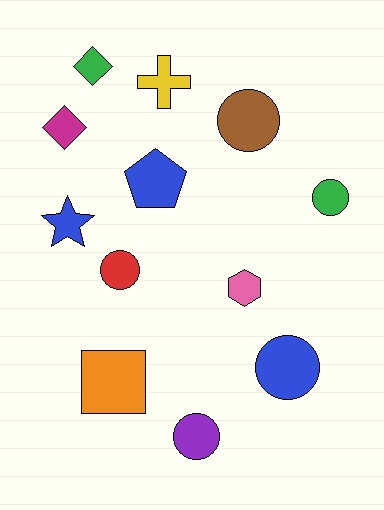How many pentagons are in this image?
There is 1 pentagon.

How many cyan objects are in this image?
There are no cyan objects.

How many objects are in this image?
There are 12 objects.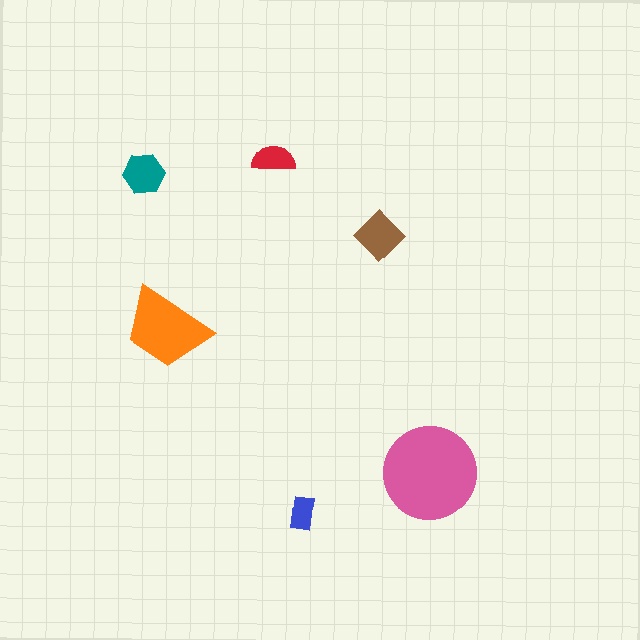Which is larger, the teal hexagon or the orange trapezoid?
The orange trapezoid.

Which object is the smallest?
The blue rectangle.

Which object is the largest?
The pink circle.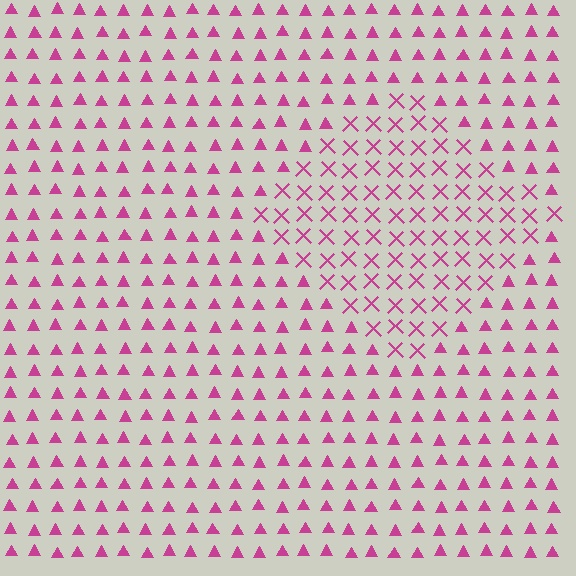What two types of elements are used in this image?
The image uses X marks inside the diamond region and triangles outside it.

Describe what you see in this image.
The image is filled with small magenta elements arranged in a uniform grid. A diamond-shaped region contains X marks, while the surrounding area contains triangles. The boundary is defined purely by the change in element shape.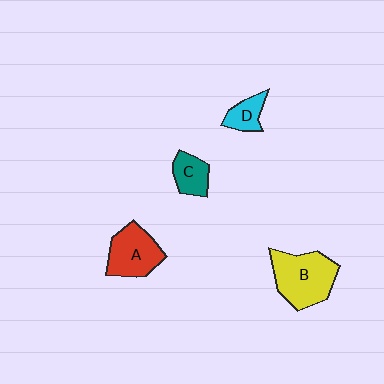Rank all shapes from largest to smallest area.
From largest to smallest: B (yellow), A (red), C (teal), D (cyan).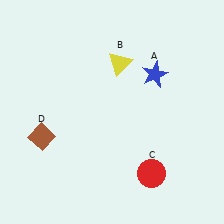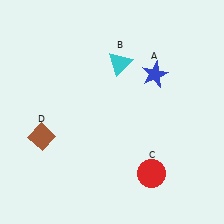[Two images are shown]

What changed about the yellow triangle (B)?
In Image 1, B is yellow. In Image 2, it changed to cyan.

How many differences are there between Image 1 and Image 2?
There is 1 difference between the two images.